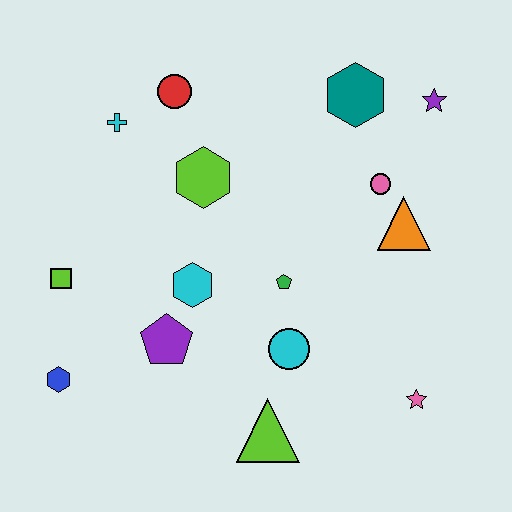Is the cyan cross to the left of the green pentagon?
Yes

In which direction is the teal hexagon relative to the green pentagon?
The teal hexagon is above the green pentagon.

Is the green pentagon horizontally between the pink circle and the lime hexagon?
Yes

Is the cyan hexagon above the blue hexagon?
Yes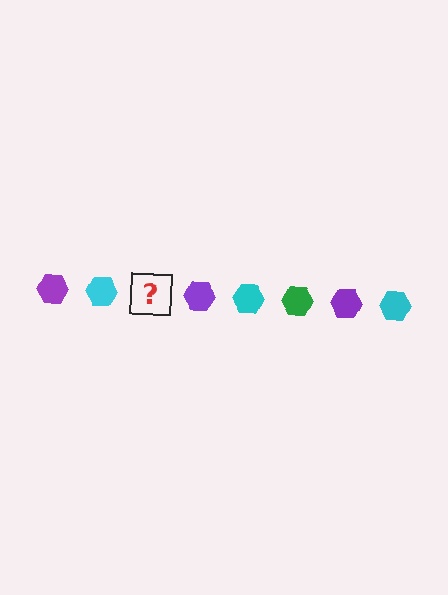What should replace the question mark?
The question mark should be replaced with a green hexagon.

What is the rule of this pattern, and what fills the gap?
The rule is that the pattern cycles through purple, cyan, green hexagons. The gap should be filled with a green hexagon.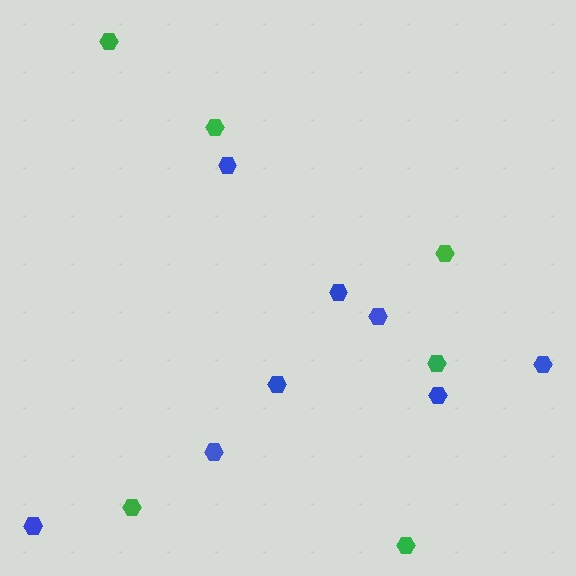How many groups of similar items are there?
There are 2 groups: one group of green hexagons (6) and one group of blue hexagons (8).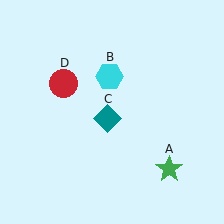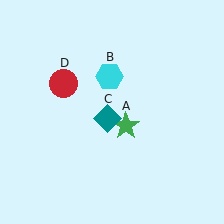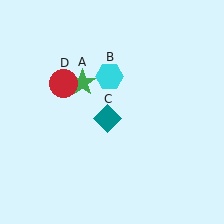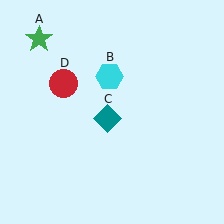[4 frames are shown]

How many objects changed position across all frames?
1 object changed position: green star (object A).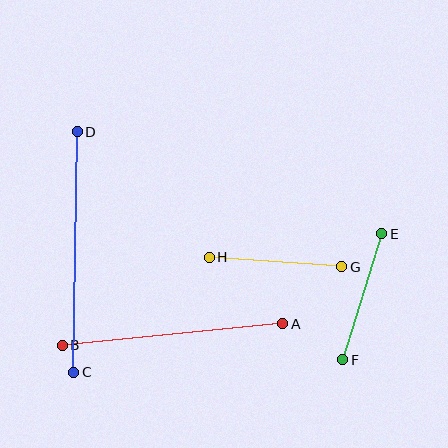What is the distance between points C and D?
The distance is approximately 240 pixels.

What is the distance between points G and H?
The distance is approximately 133 pixels.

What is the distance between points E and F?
The distance is approximately 132 pixels.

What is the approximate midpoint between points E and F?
The midpoint is at approximately (362, 297) pixels.